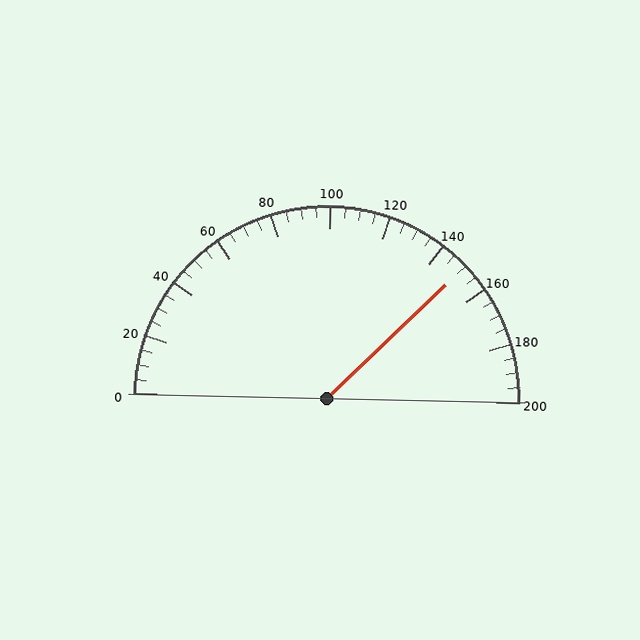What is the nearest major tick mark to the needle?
The nearest major tick mark is 160.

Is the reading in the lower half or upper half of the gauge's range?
The reading is in the upper half of the range (0 to 200).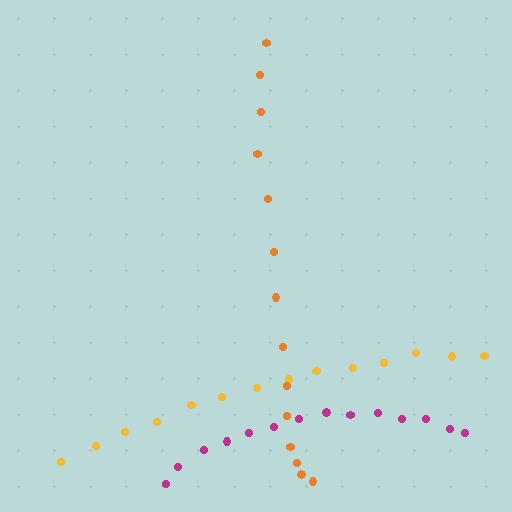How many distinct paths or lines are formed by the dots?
There are 3 distinct paths.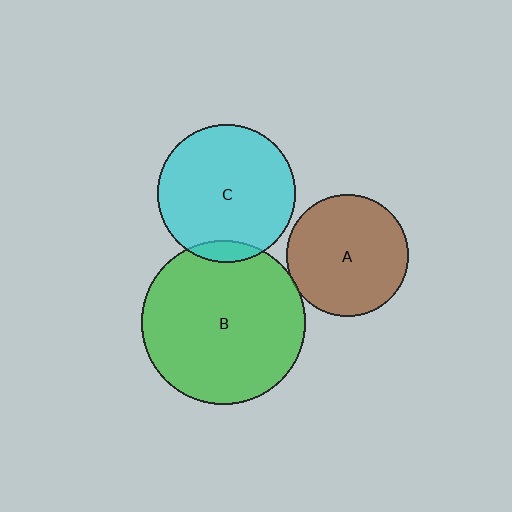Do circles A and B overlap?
Yes.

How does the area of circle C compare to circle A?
Approximately 1.3 times.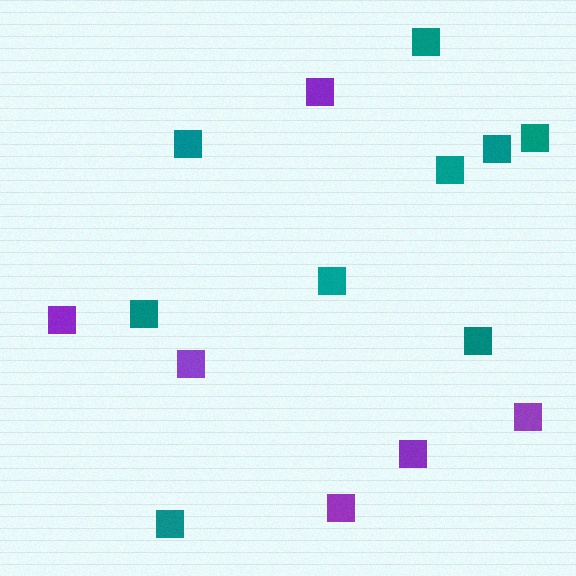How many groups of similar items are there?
There are 2 groups: one group of purple squares (6) and one group of teal squares (9).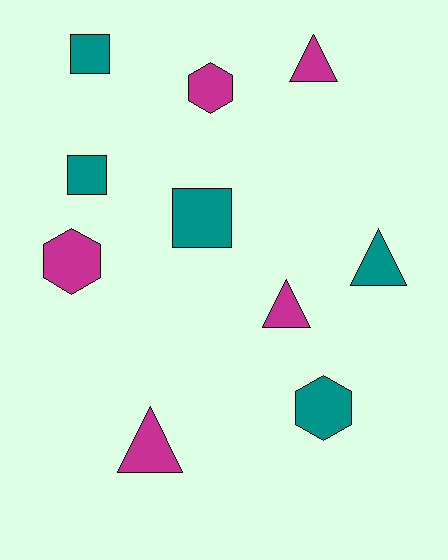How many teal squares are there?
There are 3 teal squares.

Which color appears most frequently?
Magenta, with 5 objects.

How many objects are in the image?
There are 10 objects.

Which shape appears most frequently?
Triangle, with 4 objects.